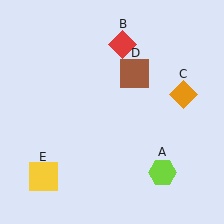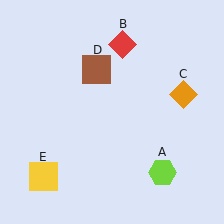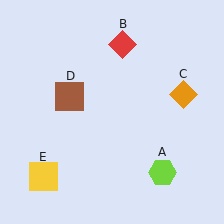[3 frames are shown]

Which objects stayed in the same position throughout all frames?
Lime hexagon (object A) and red diamond (object B) and orange diamond (object C) and yellow square (object E) remained stationary.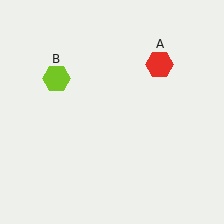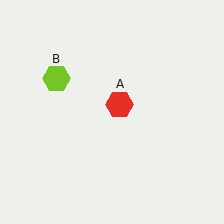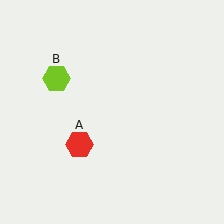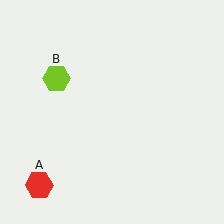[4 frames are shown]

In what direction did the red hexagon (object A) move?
The red hexagon (object A) moved down and to the left.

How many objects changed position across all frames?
1 object changed position: red hexagon (object A).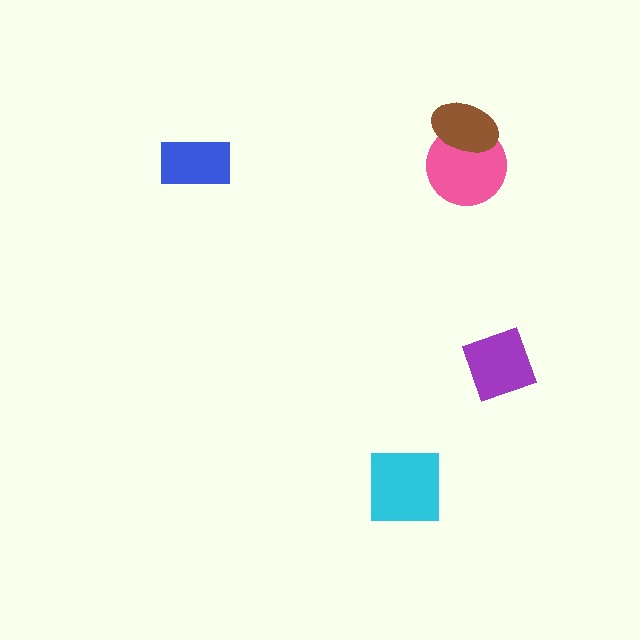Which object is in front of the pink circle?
The brown ellipse is in front of the pink circle.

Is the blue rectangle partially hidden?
No, no other shape covers it.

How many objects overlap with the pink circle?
1 object overlaps with the pink circle.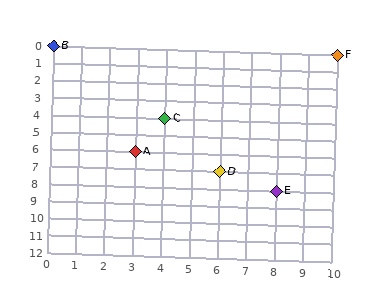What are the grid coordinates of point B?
Point B is at grid coordinates (0, 0).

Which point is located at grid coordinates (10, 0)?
Point F is at (10, 0).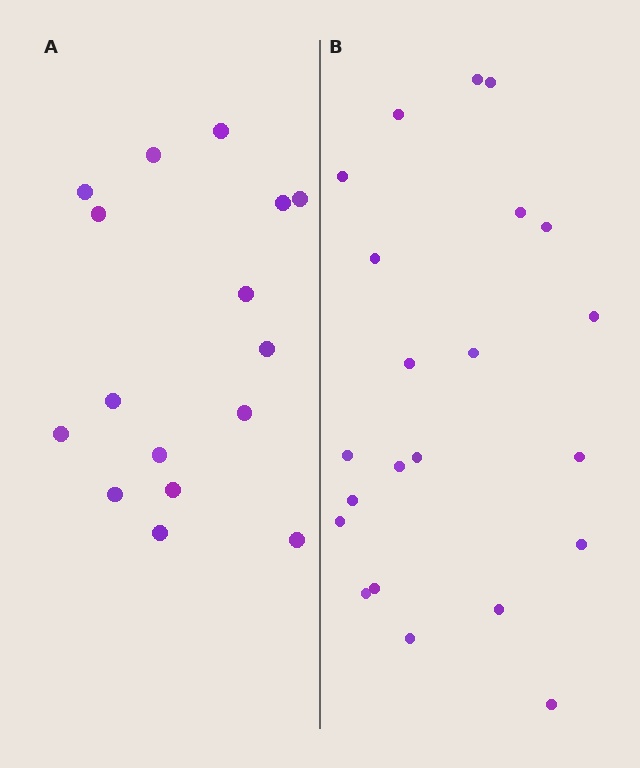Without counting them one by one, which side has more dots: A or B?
Region B (the right region) has more dots.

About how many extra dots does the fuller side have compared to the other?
Region B has about 6 more dots than region A.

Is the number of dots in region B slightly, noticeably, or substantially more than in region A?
Region B has noticeably more, but not dramatically so. The ratio is roughly 1.4 to 1.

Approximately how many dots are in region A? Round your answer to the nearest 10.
About 20 dots. (The exact count is 16, which rounds to 20.)